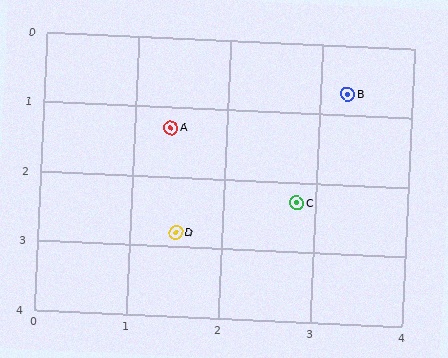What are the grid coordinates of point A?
Point A is at approximately (1.4, 1.3).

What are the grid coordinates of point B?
Point B is at approximately (3.3, 0.7).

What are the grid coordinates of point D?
Point D is at approximately (1.5, 2.8).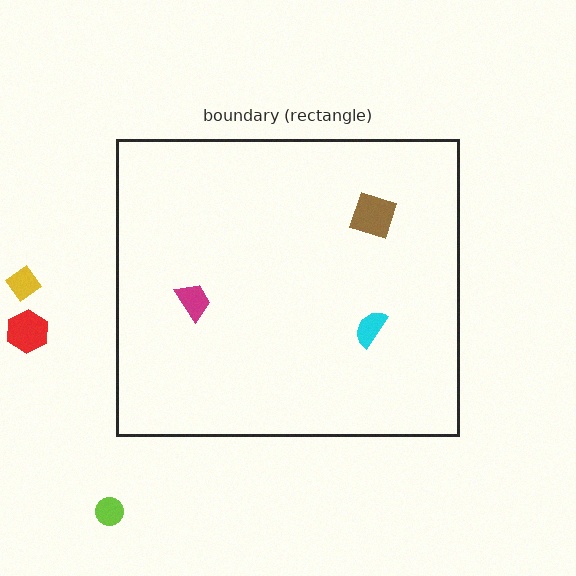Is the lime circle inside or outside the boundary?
Outside.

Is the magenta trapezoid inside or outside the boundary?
Inside.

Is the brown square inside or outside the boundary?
Inside.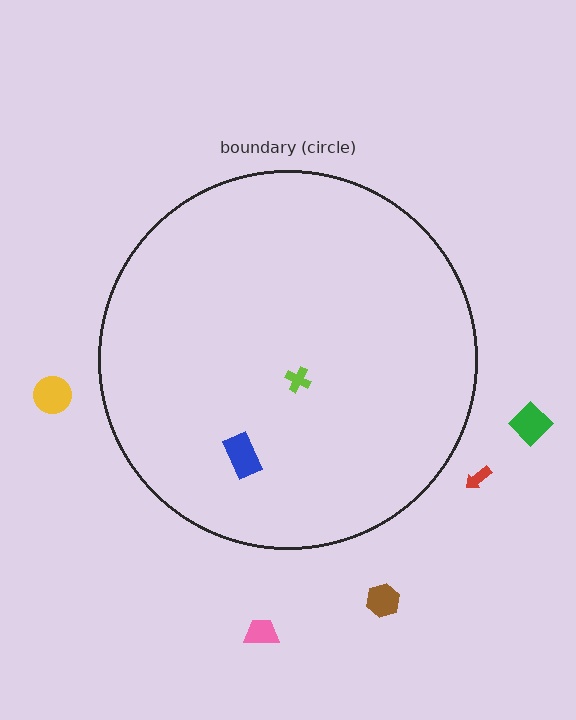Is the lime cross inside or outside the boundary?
Inside.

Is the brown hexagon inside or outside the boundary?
Outside.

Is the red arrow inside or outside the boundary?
Outside.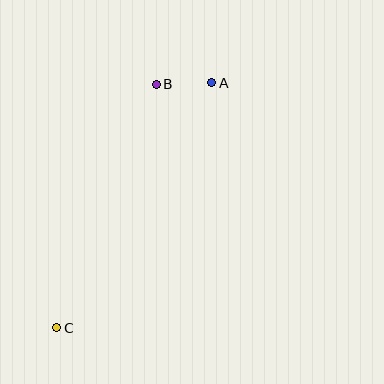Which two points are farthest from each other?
Points A and C are farthest from each other.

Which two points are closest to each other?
Points A and B are closest to each other.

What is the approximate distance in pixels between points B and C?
The distance between B and C is approximately 263 pixels.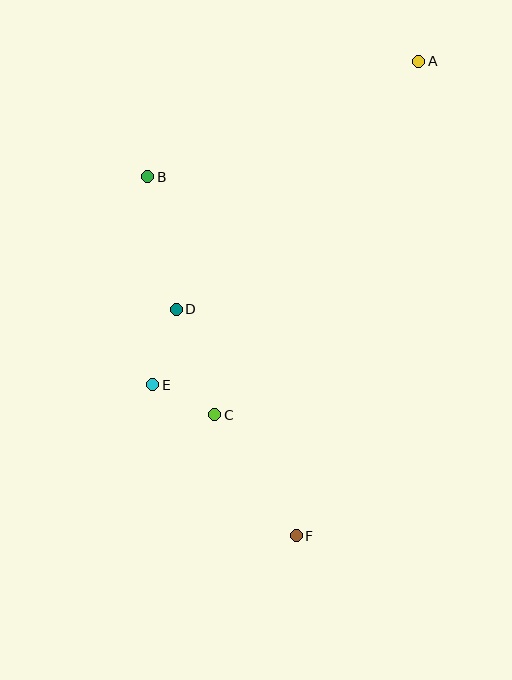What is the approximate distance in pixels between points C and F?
The distance between C and F is approximately 145 pixels.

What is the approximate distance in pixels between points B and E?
The distance between B and E is approximately 208 pixels.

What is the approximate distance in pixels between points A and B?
The distance between A and B is approximately 294 pixels.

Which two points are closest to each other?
Points C and E are closest to each other.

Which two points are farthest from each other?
Points A and F are farthest from each other.